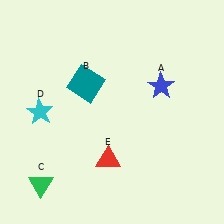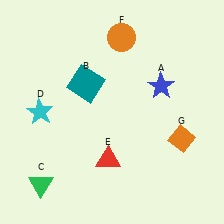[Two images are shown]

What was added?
An orange circle (F), an orange diamond (G) were added in Image 2.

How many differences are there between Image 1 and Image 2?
There are 2 differences between the two images.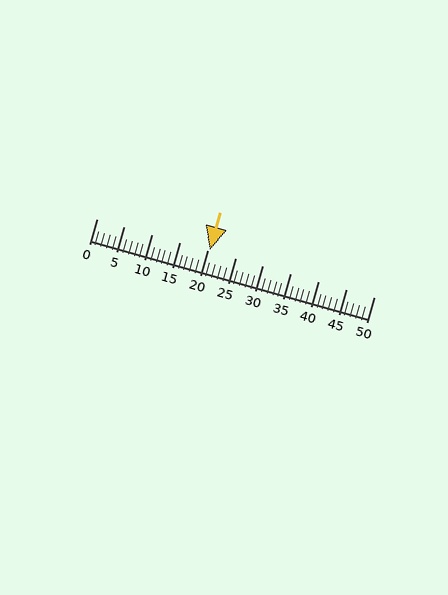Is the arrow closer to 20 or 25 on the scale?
The arrow is closer to 20.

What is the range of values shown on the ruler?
The ruler shows values from 0 to 50.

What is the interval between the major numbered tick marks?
The major tick marks are spaced 5 units apart.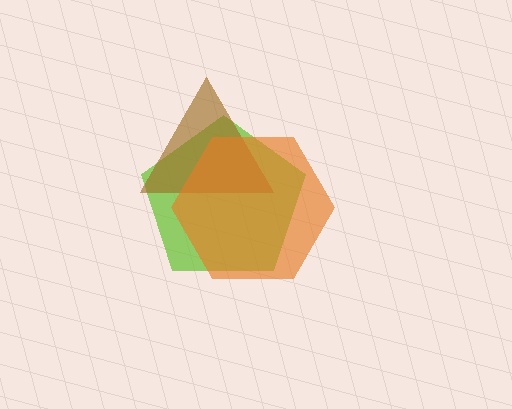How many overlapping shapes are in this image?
There are 3 overlapping shapes in the image.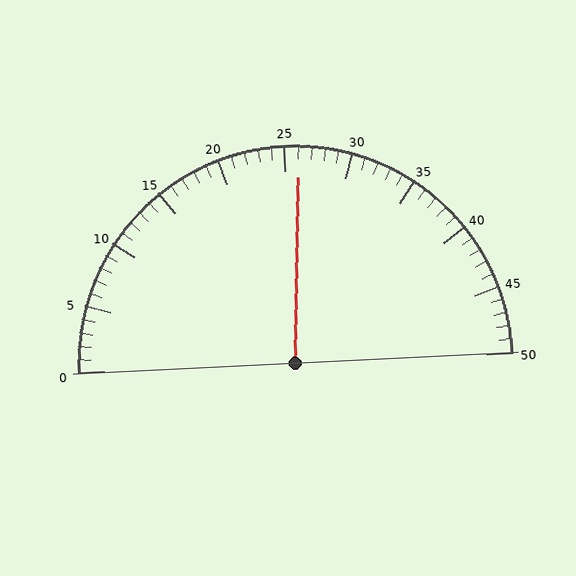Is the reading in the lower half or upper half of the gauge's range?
The reading is in the upper half of the range (0 to 50).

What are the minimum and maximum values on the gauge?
The gauge ranges from 0 to 50.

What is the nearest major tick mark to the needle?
The nearest major tick mark is 25.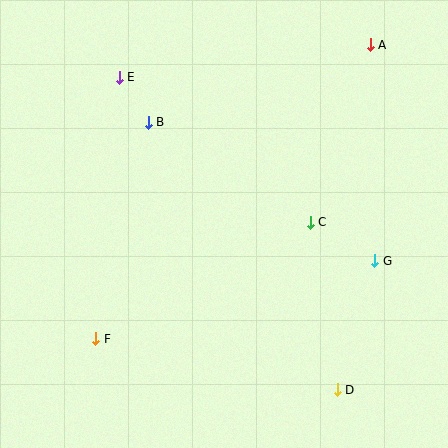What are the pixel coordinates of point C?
Point C is at (310, 222).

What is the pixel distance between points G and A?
The distance between G and A is 216 pixels.